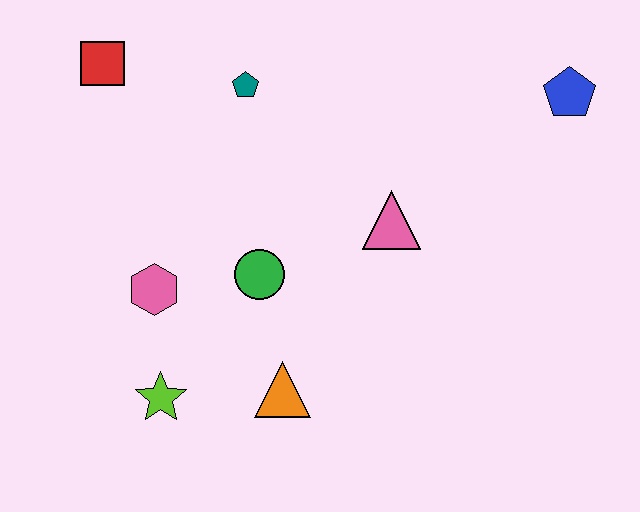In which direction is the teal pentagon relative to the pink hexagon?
The teal pentagon is above the pink hexagon.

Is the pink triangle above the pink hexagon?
Yes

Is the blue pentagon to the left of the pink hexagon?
No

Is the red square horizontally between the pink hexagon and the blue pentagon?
No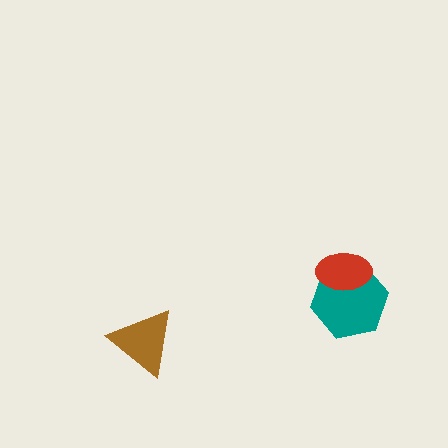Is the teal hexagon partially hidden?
Yes, it is partially covered by another shape.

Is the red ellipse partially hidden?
No, no other shape covers it.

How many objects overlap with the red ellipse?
1 object overlaps with the red ellipse.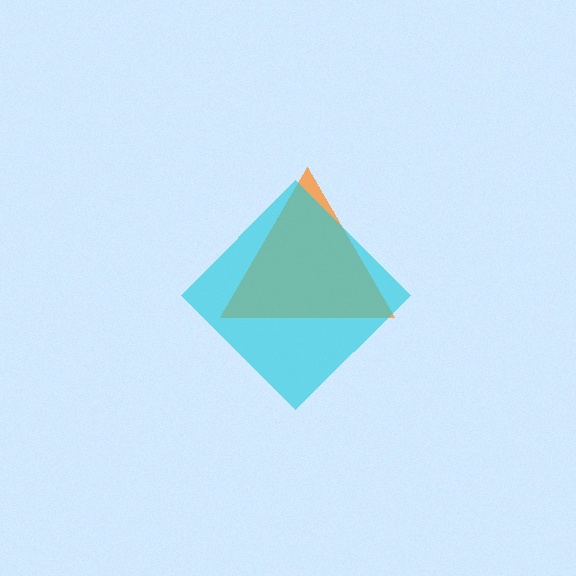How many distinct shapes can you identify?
There are 2 distinct shapes: an orange triangle, a cyan diamond.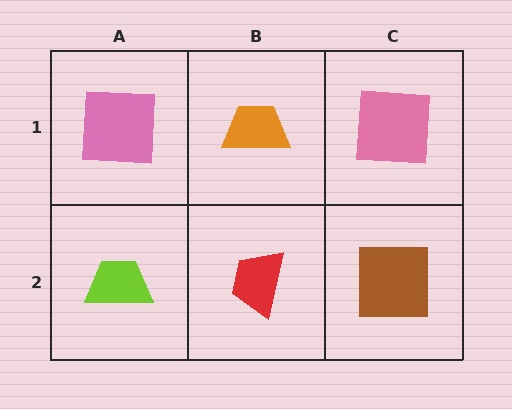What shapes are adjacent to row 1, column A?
A lime trapezoid (row 2, column A), an orange trapezoid (row 1, column B).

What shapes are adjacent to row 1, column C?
A brown square (row 2, column C), an orange trapezoid (row 1, column B).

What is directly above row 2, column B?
An orange trapezoid.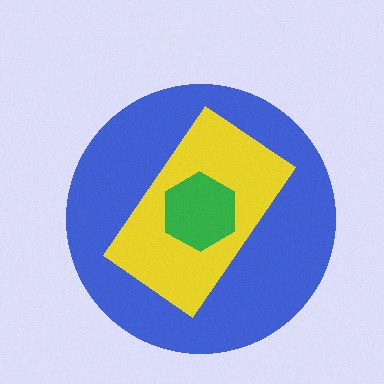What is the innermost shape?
The green hexagon.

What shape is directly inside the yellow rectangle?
The green hexagon.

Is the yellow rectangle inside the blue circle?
Yes.